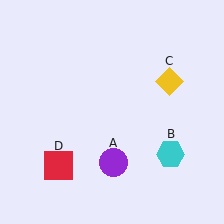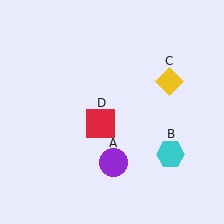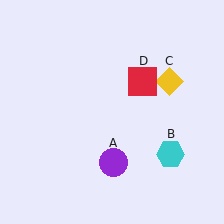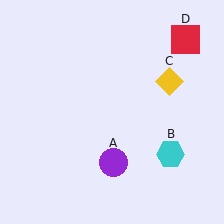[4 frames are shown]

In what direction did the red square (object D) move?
The red square (object D) moved up and to the right.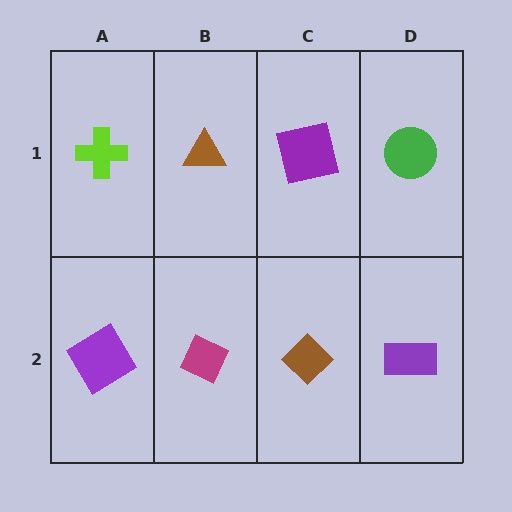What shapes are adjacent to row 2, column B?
A brown triangle (row 1, column B), a purple diamond (row 2, column A), a brown diamond (row 2, column C).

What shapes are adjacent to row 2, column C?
A purple square (row 1, column C), a magenta diamond (row 2, column B), a purple rectangle (row 2, column D).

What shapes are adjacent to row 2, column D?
A green circle (row 1, column D), a brown diamond (row 2, column C).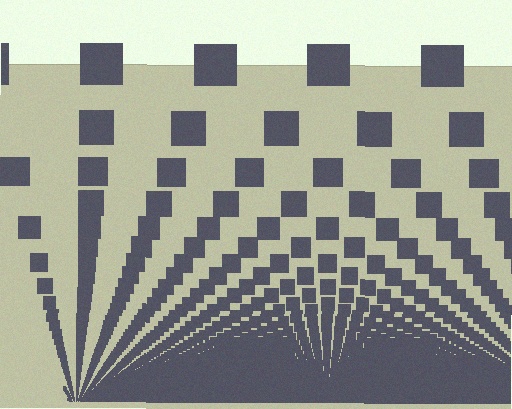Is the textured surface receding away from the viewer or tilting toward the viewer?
The surface appears to tilt toward the viewer. Texture elements get larger and sparser toward the top.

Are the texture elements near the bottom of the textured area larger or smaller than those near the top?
Smaller. The gradient is inverted — elements near the bottom are smaller and denser.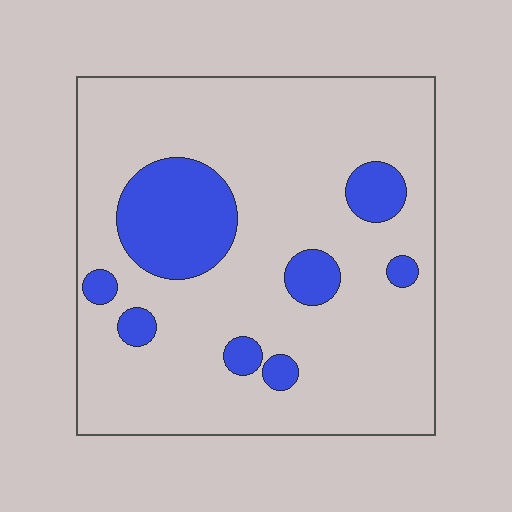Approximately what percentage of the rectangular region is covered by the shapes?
Approximately 20%.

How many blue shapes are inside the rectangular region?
8.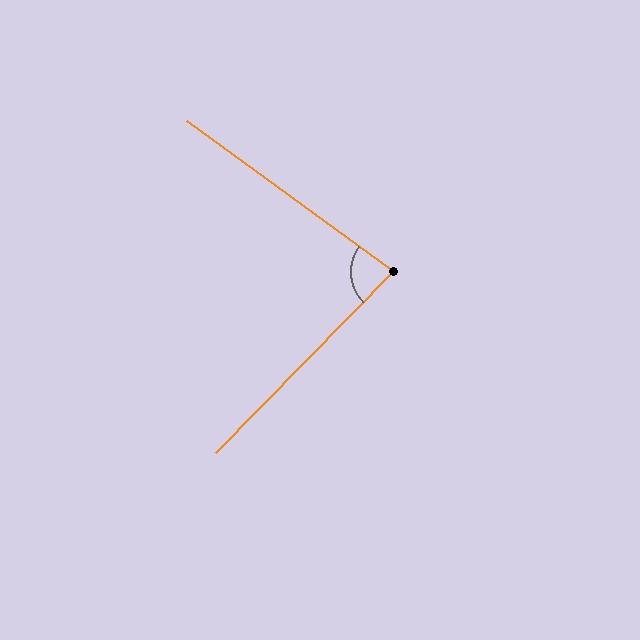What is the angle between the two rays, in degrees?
Approximately 82 degrees.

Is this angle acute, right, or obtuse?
It is acute.